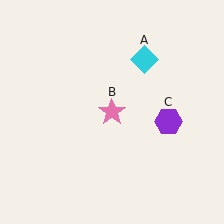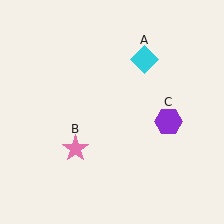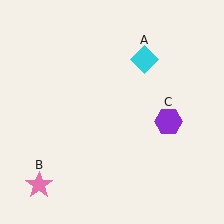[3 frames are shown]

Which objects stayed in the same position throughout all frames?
Cyan diamond (object A) and purple hexagon (object C) remained stationary.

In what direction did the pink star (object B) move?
The pink star (object B) moved down and to the left.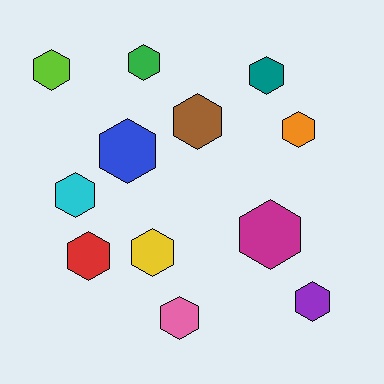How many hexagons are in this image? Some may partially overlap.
There are 12 hexagons.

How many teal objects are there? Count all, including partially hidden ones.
There is 1 teal object.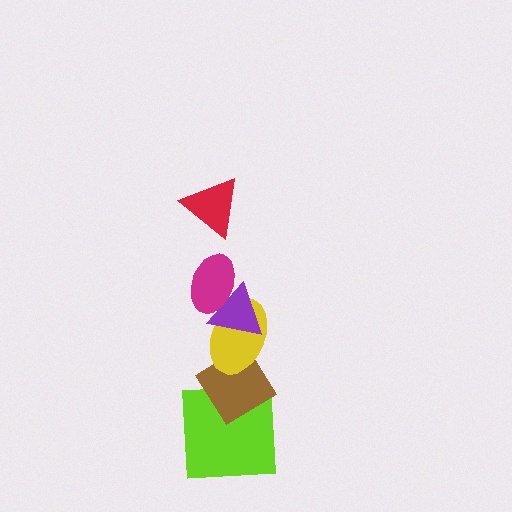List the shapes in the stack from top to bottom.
From top to bottom: the red triangle, the magenta ellipse, the purple triangle, the yellow ellipse, the brown diamond, the lime square.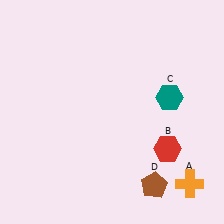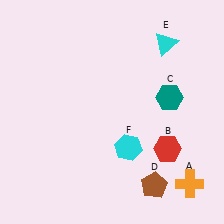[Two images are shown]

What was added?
A cyan triangle (E), a cyan hexagon (F) were added in Image 2.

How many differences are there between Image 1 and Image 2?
There are 2 differences between the two images.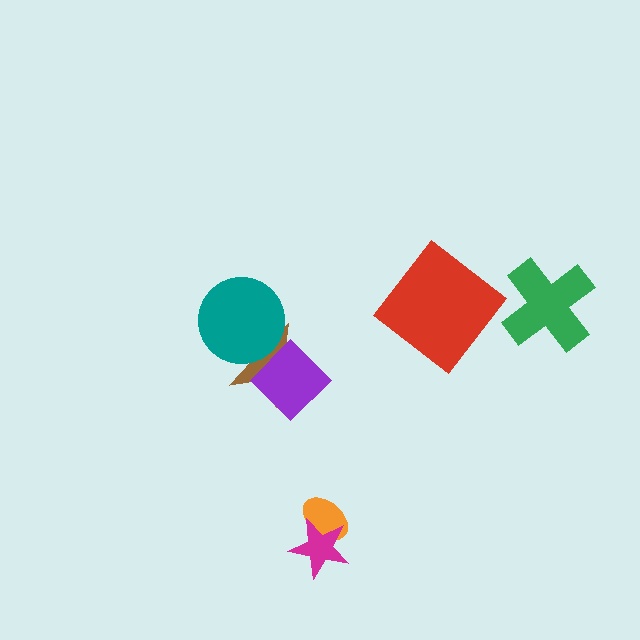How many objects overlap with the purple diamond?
1 object overlaps with the purple diamond.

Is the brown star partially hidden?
Yes, it is partially covered by another shape.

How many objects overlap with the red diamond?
0 objects overlap with the red diamond.